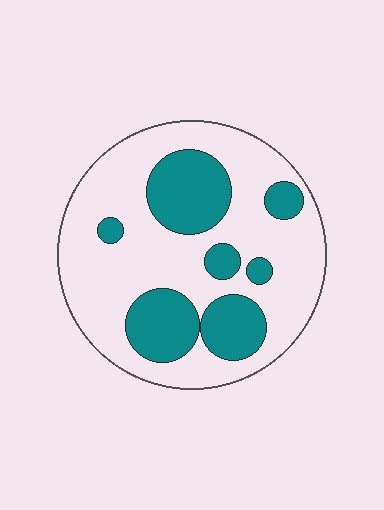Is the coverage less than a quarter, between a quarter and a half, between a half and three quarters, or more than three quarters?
Between a quarter and a half.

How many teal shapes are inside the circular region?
7.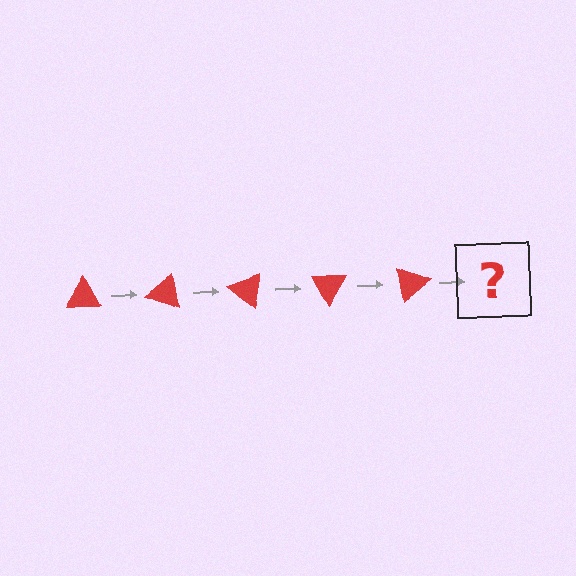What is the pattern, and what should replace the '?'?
The pattern is that the triangle rotates 20 degrees each step. The '?' should be a red triangle rotated 100 degrees.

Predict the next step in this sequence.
The next step is a red triangle rotated 100 degrees.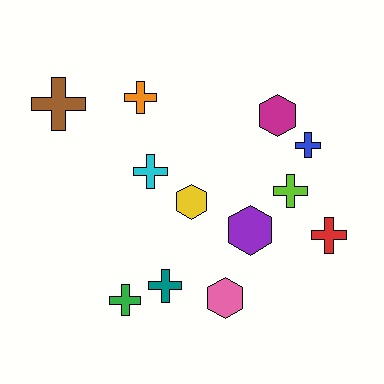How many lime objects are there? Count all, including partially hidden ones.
There is 1 lime object.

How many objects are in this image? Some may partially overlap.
There are 12 objects.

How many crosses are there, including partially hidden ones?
There are 8 crosses.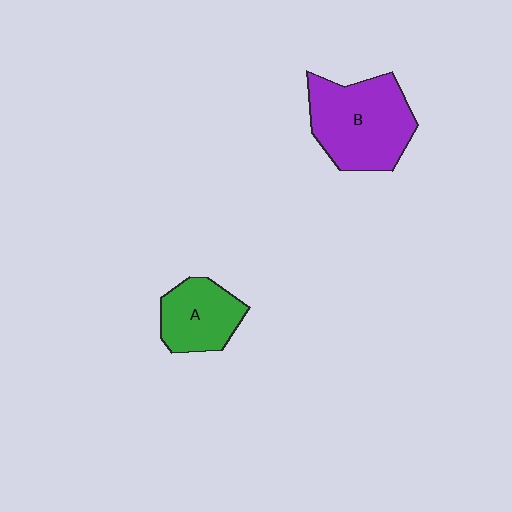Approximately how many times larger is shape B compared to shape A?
Approximately 1.6 times.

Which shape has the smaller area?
Shape A (green).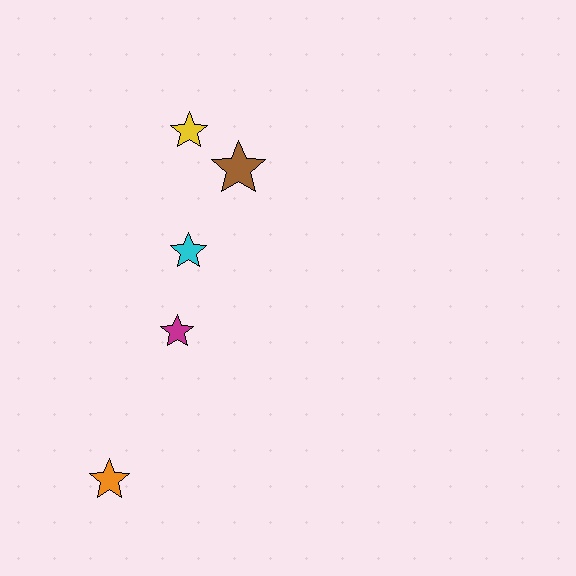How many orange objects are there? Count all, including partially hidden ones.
There is 1 orange object.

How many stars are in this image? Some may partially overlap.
There are 5 stars.